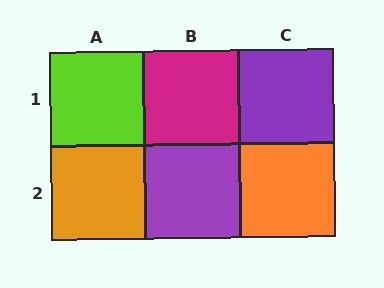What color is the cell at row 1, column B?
Magenta.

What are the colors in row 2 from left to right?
Orange, purple, orange.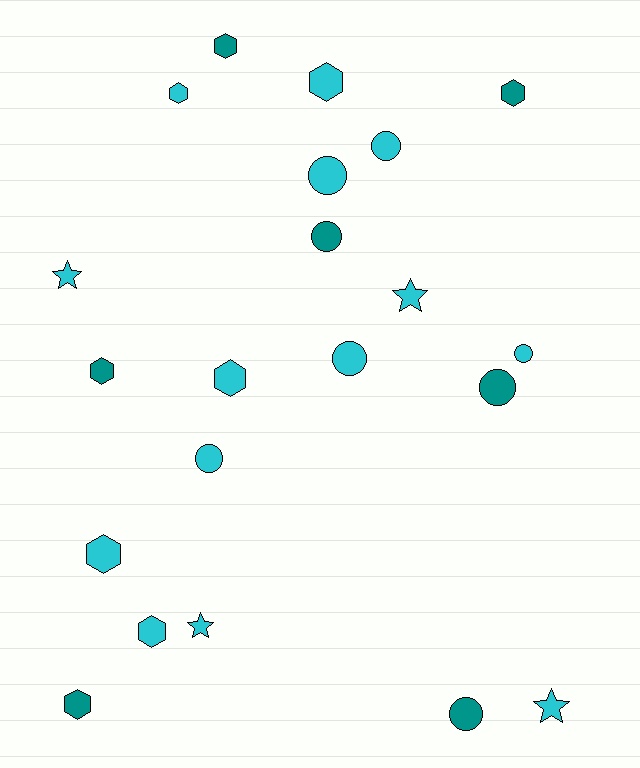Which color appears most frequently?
Cyan, with 14 objects.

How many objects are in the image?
There are 21 objects.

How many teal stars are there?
There are no teal stars.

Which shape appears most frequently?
Hexagon, with 9 objects.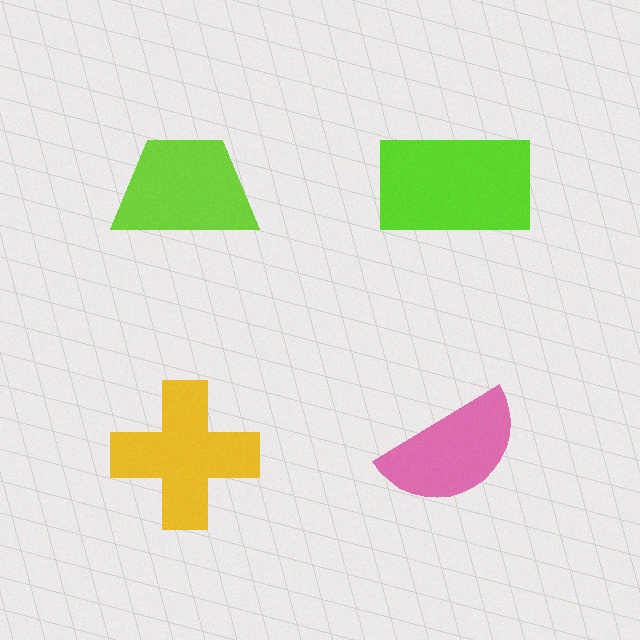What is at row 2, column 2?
A pink semicircle.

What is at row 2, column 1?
A yellow cross.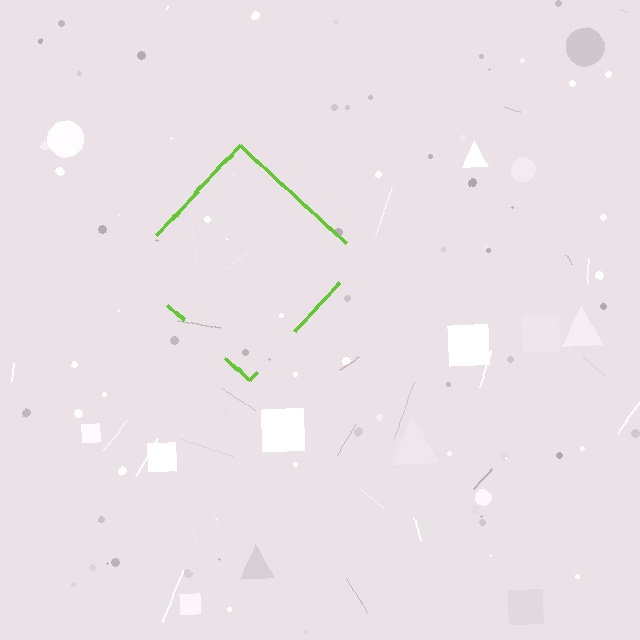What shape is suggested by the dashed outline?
The dashed outline suggests a diamond.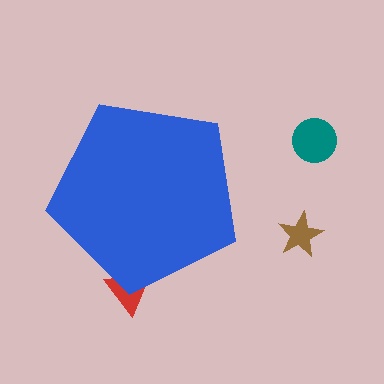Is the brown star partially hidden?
No, the brown star is fully visible.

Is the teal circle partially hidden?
No, the teal circle is fully visible.